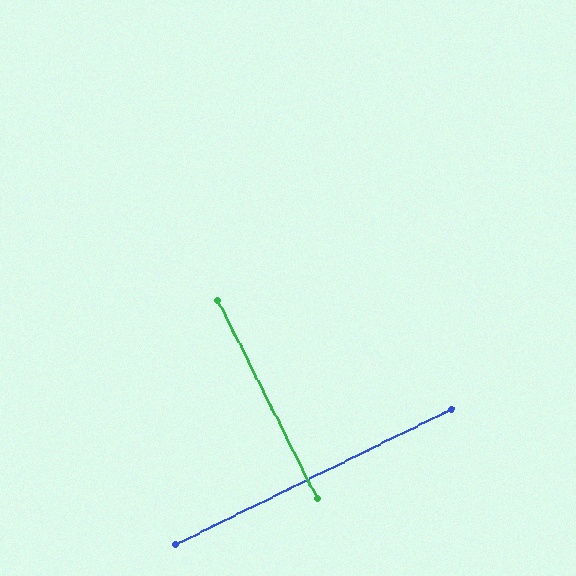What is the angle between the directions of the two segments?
Approximately 89 degrees.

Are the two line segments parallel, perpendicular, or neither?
Perpendicular — they meet at approximately 89°.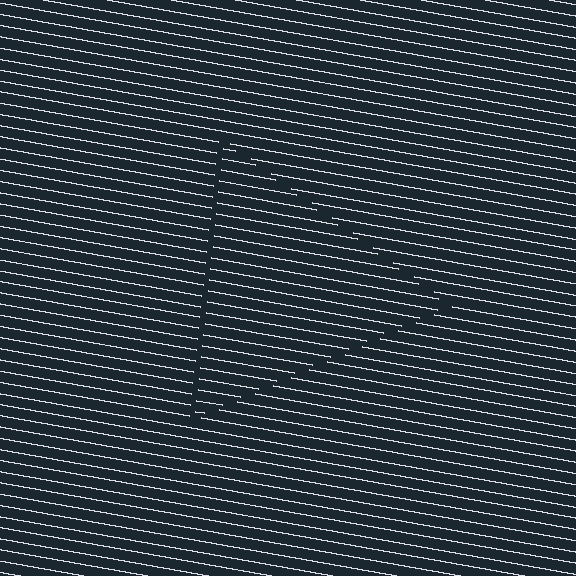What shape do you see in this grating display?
An illusory triangle. The interior of the shape contains the same grating, shifted by half a period — the contour is defined by the phase discontinuity where line-ends from the inner and outer gratings abut.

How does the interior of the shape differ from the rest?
The interior of the shape contains the same grating, shifted by half a period — the contour is defined by the phase discontinuity where line-ends from the inner and outer gratings abut.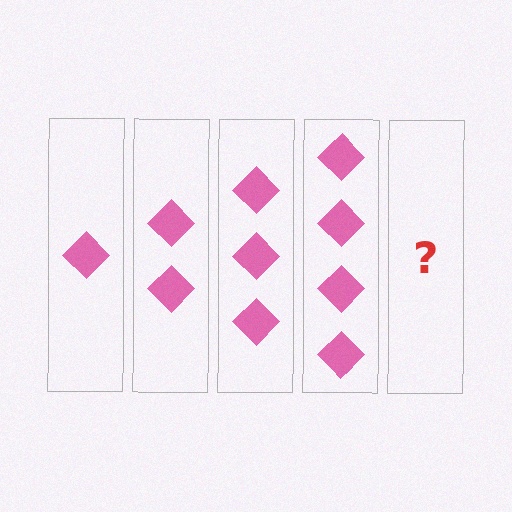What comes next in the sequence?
The next element should be 5 diamonds.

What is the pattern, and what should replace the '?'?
The pattern is that each step adds one more diamond. The '?' should be 5 diamonds.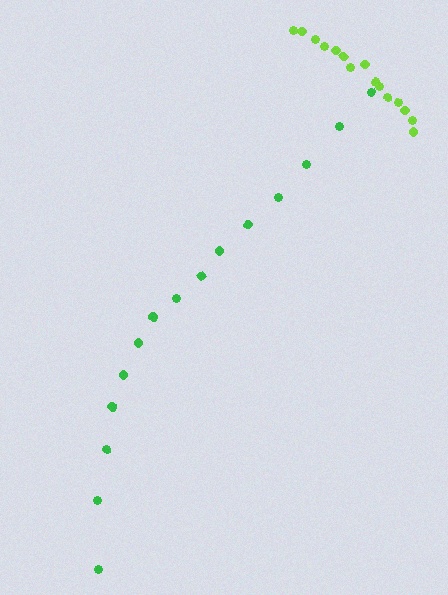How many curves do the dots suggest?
There are 2 distinct paths.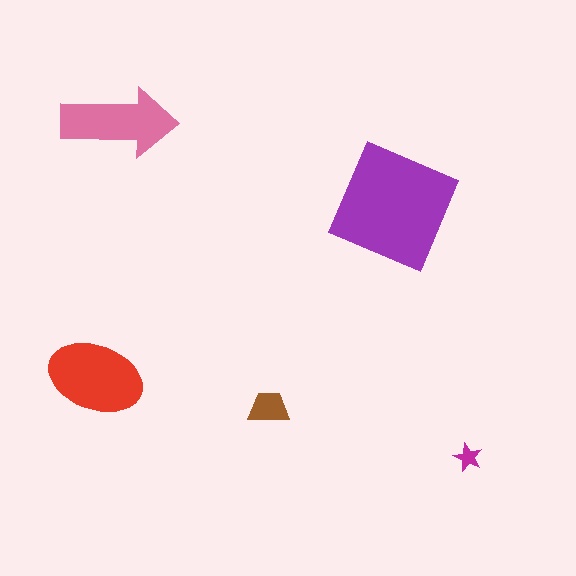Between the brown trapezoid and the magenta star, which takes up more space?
The brown trapezoid.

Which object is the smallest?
The magenta star.